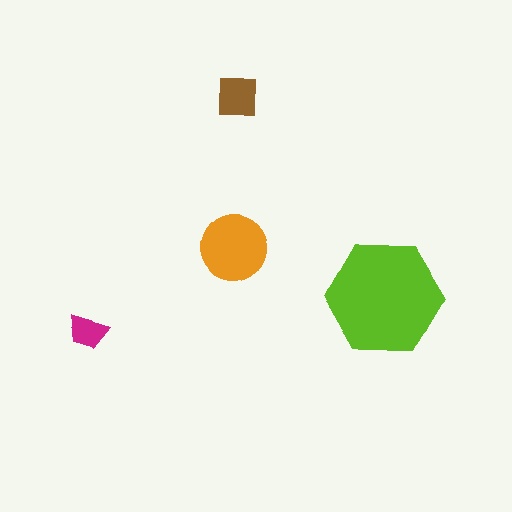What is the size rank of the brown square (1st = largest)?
3rd.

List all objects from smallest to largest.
The magenta trapezoid, the brown square, the orange circle, the lime hexagon.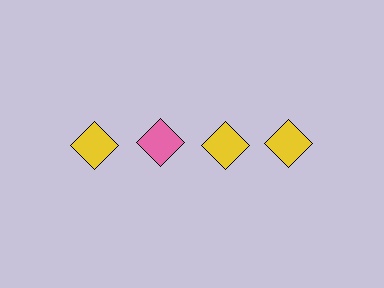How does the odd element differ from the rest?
It has a different color: pink instead of yellow.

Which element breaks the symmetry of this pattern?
The pink diamond in the top row, second from left column breaks the symmetry. All other shapes are yellow diamonds.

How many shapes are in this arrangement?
There are 4 shapes arranged in a grid pattern.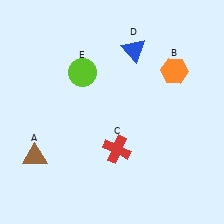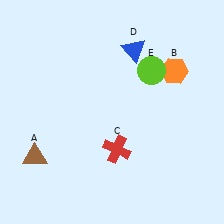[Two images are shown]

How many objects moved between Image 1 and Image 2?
1 object moved between the two images.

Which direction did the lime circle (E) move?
The lime circle (E) moved right.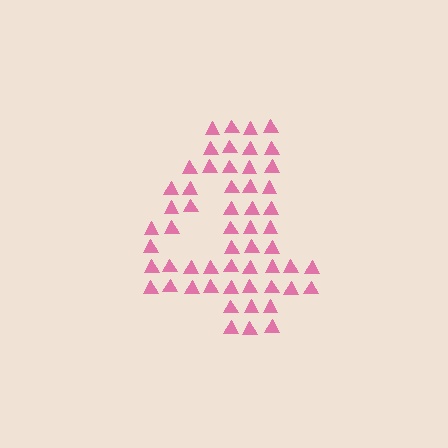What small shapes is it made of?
It is made of small triangles.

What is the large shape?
The large shape is the digit 4.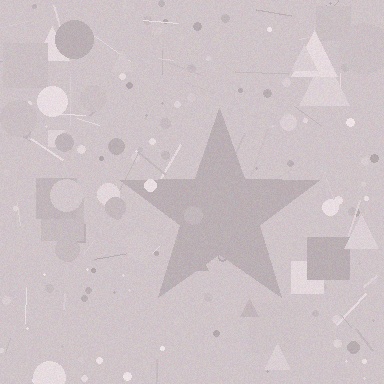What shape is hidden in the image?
A star is hidden in the image.